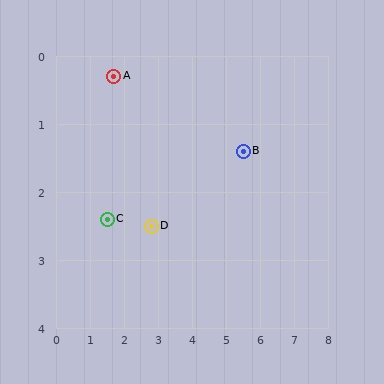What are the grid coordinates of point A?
Point A is at approximately (1.7, 0.3).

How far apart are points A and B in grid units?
Points A and B are about 4.0 grid units apart.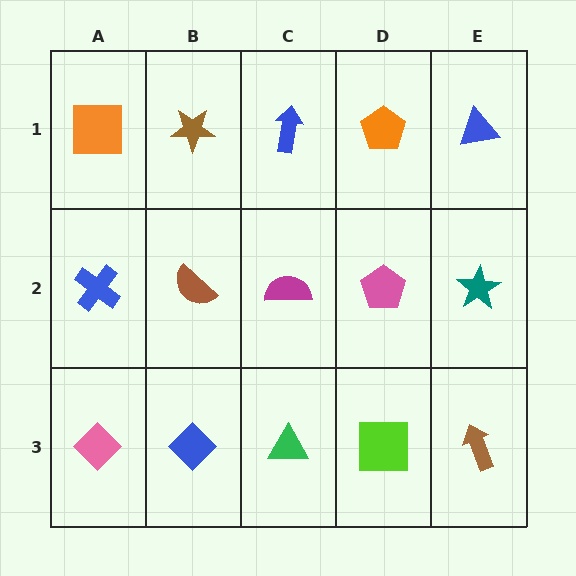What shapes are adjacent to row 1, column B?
A brown semicircle (row 2, column B), an orange square (row 1, column A), a blue arrow (row 1, column C).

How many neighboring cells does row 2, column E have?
3.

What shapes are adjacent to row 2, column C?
A blue arrow (row 1, column C), a green triangle (row 3, column C), a brown semicircle (row 2, column B), a pink pentagon (row 2, column D).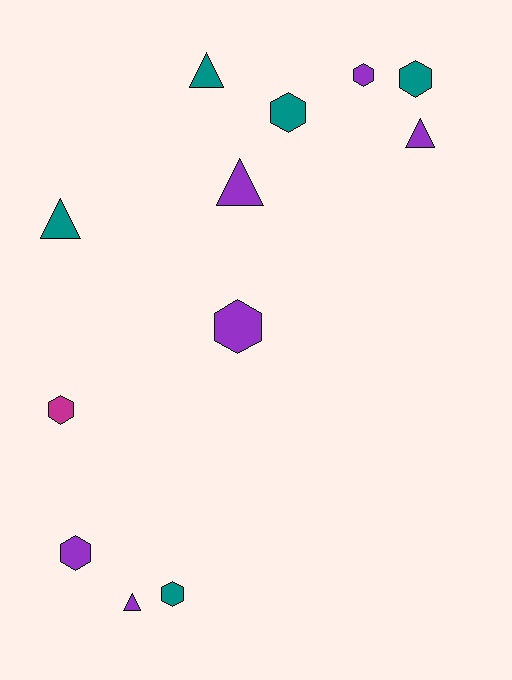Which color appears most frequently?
Purple, with 6 objects.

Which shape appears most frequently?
Hexagon, with 7 objects.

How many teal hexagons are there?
There are 3 teal hexagons.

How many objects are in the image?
There are 12 objects.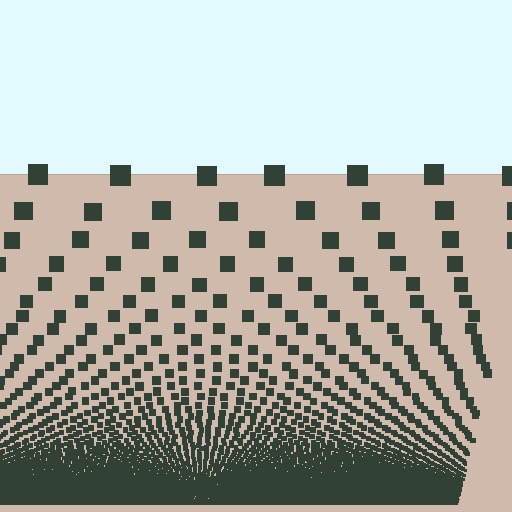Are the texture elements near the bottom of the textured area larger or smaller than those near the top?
Smaller. The gradient is inverted — elements near the bottom are smaller and denser.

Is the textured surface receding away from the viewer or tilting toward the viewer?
The surface appears to tilt toward the viewer. Texture elements get larger and sparser toward the top.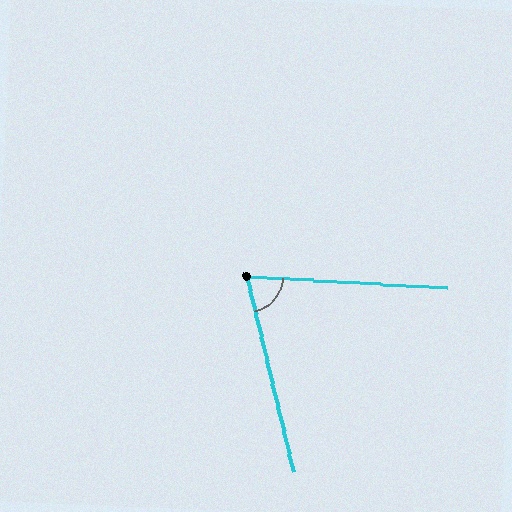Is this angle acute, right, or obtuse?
It is acute.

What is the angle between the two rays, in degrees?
Approximately 73 degrees.